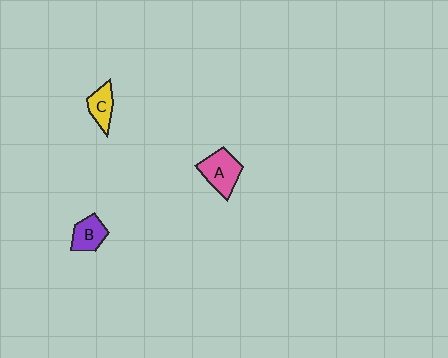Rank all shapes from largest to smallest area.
From largest to smallest: A (pink), B (purple), C (yellow).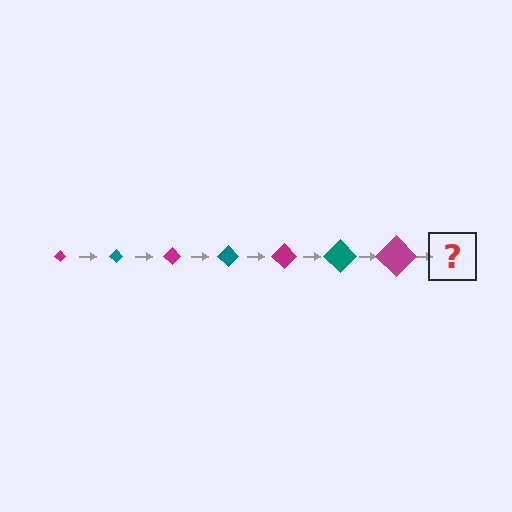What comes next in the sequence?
The next element should be a teal diamond, larger than the previous one.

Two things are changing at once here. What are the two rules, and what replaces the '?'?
The two rules are that the diamond grows larger each step and the color cycles through magenta and teal. The '?' should be a teal diamond, larger than the previous one.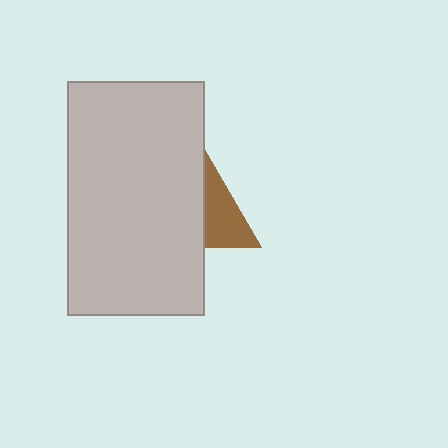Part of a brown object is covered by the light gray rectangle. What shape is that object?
It is a triangle.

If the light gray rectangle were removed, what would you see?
You would see the complete brown triangle.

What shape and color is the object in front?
The object in front is a light gray rectangle.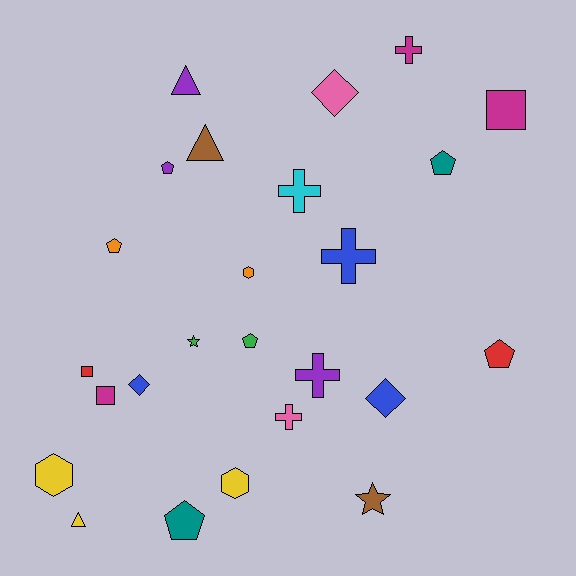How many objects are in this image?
There are 25 objects.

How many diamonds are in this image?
There are 3 diamonds.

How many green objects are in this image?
There are 2 green objects.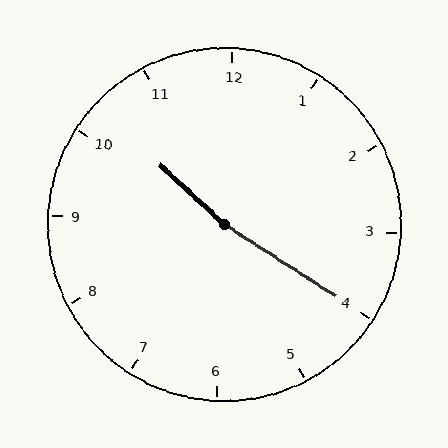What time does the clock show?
10:20.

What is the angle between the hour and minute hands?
Approximately 170 degrees.